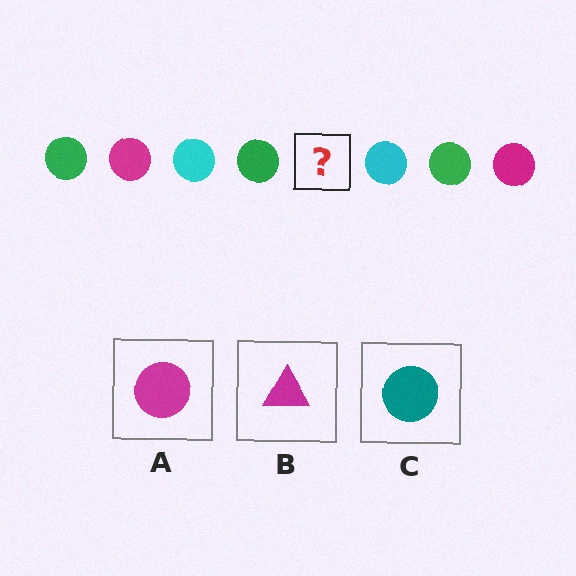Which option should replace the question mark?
Option A.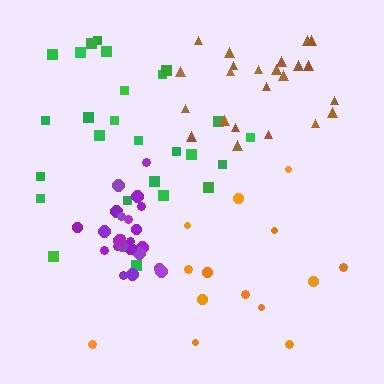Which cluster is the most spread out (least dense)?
Orange.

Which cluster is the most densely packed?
Purple.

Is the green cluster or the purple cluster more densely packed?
Purple.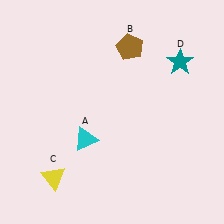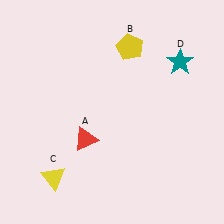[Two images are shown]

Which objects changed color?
A changed from cyan to red. B changed from brown to yellow.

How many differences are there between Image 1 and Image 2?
There are 2 differences between the two images.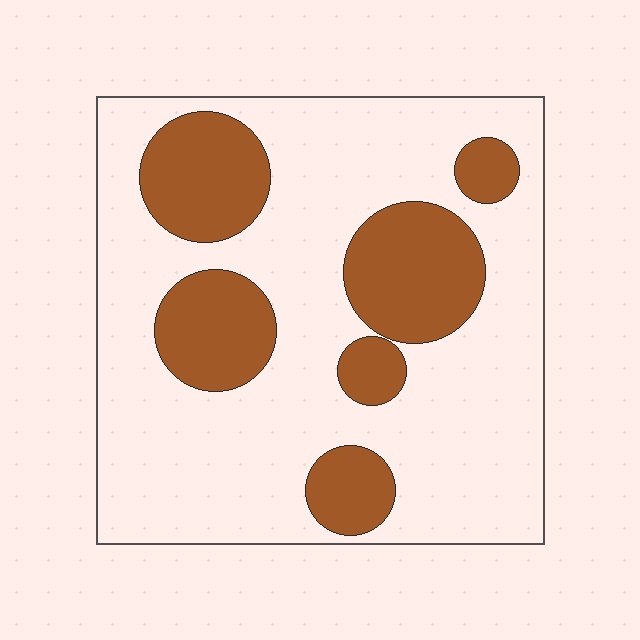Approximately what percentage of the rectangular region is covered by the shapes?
Approximately 25%.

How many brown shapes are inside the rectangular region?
6.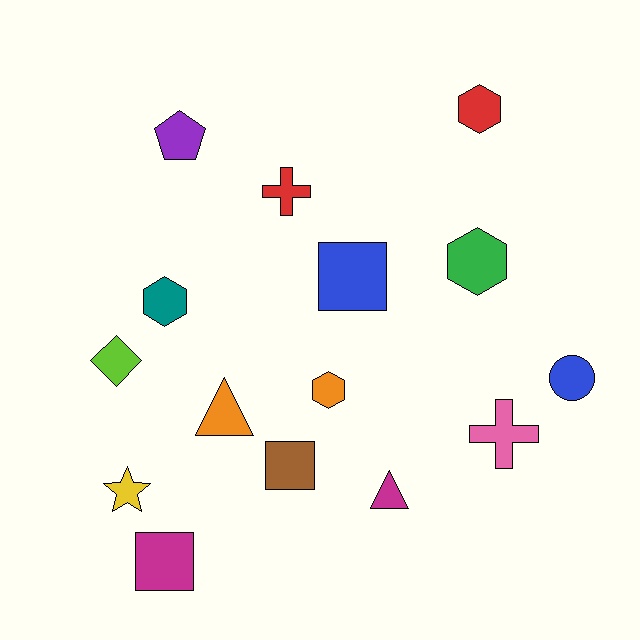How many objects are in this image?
There are 15 objects.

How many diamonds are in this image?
There is 1 diamond.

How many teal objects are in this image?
There is 1 teal object.